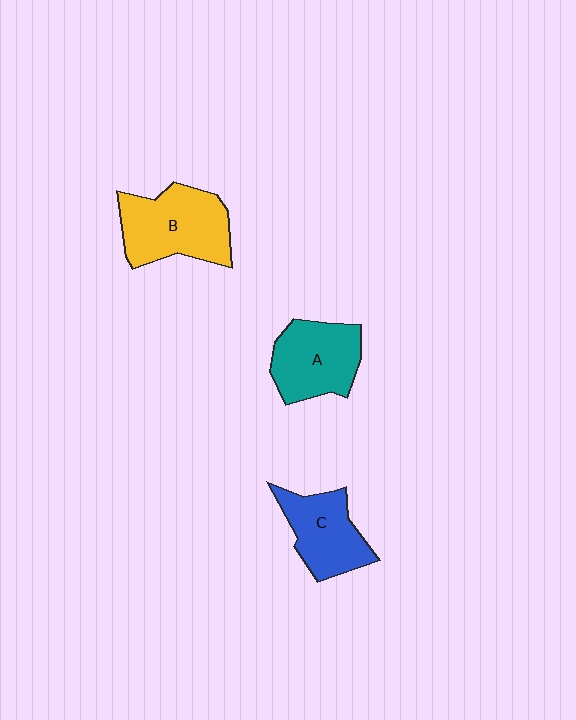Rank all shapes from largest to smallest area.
From largest to smallest: B (yellow), A (teal), C (blue).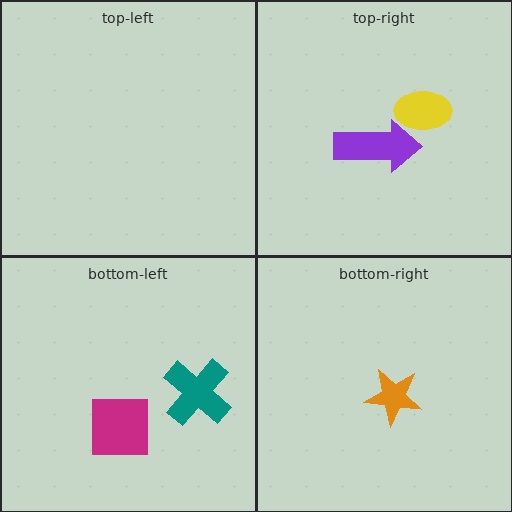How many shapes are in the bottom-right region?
1.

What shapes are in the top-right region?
The purple arrow, the yellow ellipse.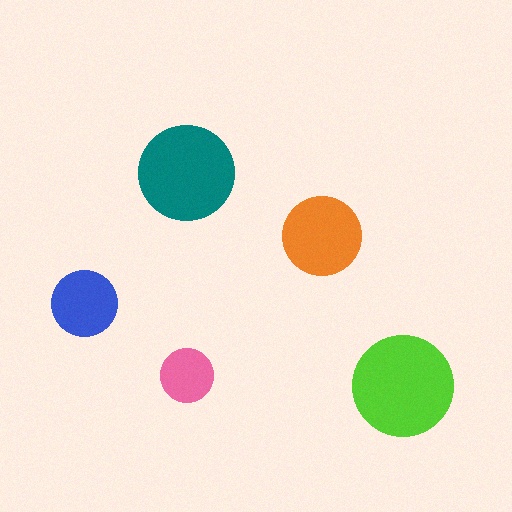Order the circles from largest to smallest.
the lime one, the teal one, the orange one, the blue one, the pink one.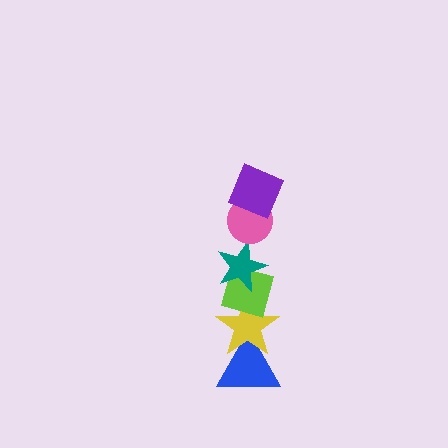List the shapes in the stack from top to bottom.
From top to bottom: the purple diamond, the pink circle, the teal star, the lime diamond, the yellow star, the blue triangle.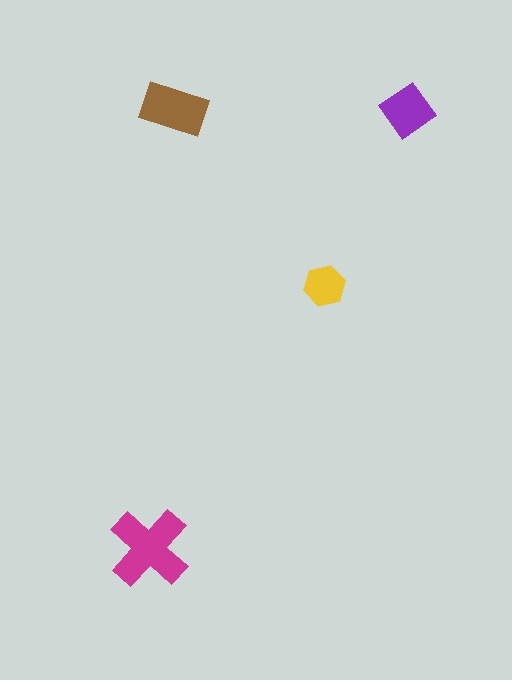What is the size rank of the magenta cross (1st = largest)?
1st.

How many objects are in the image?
There are 4 objects in the image.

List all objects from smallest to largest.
The yellow hexagon, the purple diamond, the brown rectangle, the magenta cross.